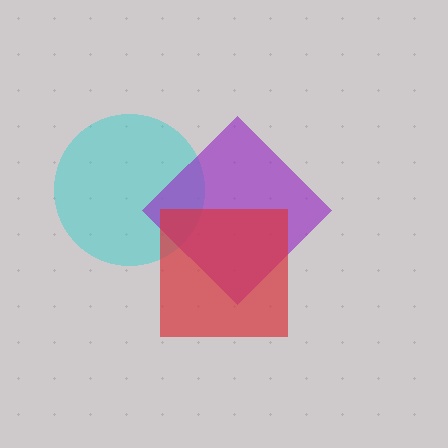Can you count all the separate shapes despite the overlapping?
Yes, there are 3 separate shapes.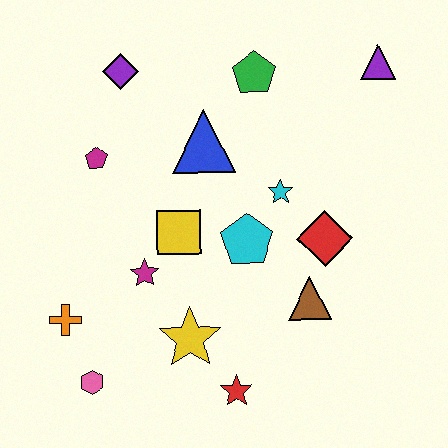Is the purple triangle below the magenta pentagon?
No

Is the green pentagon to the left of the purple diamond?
No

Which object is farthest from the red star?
The purple triangle is farthest from the red star.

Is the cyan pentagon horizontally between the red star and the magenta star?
No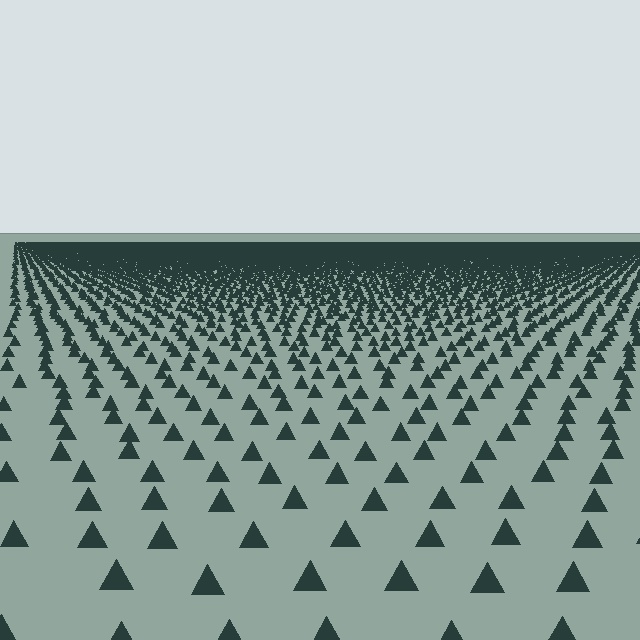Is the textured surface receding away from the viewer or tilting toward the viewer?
The surface is receding away from the viewer. Texture elements get smaller and denser toward the top.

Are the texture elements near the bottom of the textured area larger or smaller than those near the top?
Larger. Near the bottom, elements are closer to the viewer and appear at a bigger on-screen size.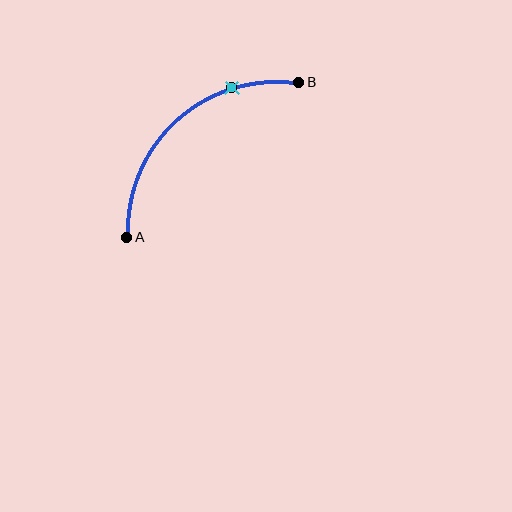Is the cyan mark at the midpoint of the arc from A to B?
No. The cyan mark lies on the arc but is closer to endpoint B. The arc midpoint would be at the point on the curve equidistant along the arc from both A and B.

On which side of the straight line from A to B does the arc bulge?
The arc bulges above and to the left of the straight line connecting A and B.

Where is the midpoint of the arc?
The arc midpoint is the point on the curve farthest from the straight line joining A and B. It sits above and to the left of that line.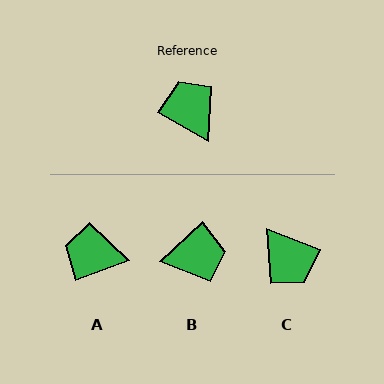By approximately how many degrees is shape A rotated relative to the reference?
Approximately 50 degrees counter-clockwise.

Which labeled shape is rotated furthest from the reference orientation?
C, about 172 degrees away.